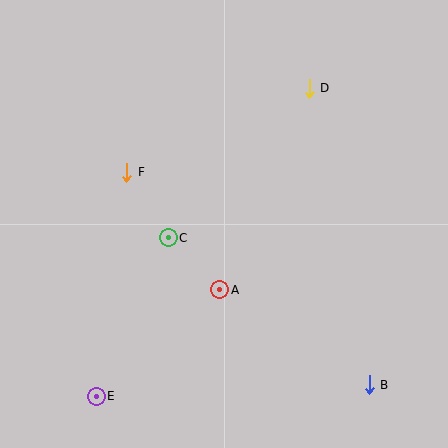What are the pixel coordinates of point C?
Point C is at (168, 238).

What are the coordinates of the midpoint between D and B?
The midpoint between D and B is at (339, 237).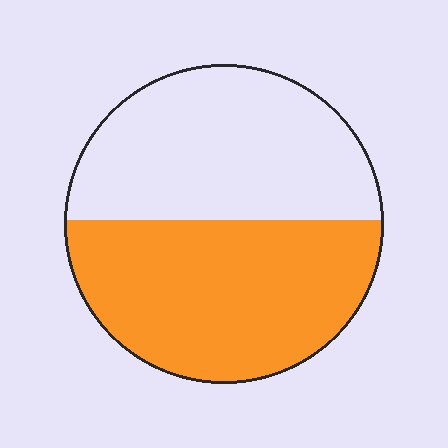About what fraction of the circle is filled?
About one half (1/2).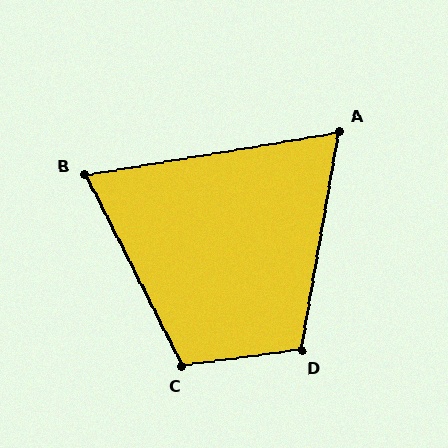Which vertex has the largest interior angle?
C, at approximately 109 degrees.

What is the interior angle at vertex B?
Approximately 73 degrees (acute).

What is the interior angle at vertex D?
Approximately 107 degrees (obtuse).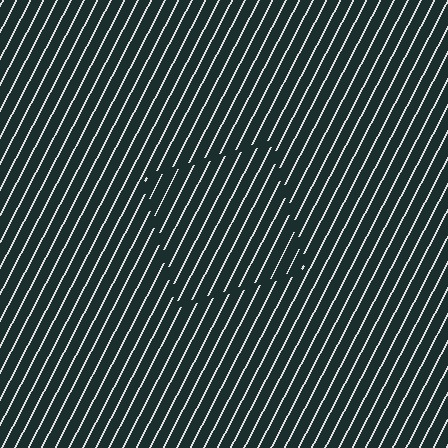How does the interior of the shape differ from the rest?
The interior of the shape contains the same grating, shifted by half a period — the contour is defined by the phase discontinuity where line-ends from the inner and outer gratings abut.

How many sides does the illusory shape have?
4 sides — the line-ends trace a square.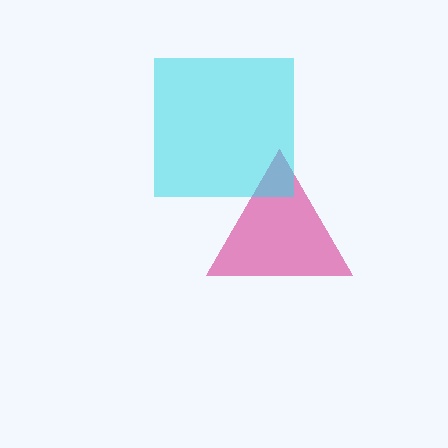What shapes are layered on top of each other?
The layered shapes are: a magenta triangle, a cyan square.